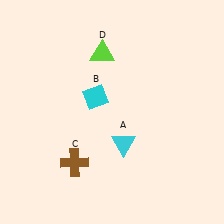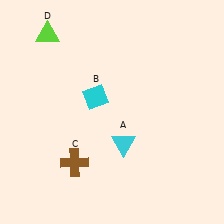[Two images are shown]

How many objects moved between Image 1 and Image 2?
1 object moved between the two images.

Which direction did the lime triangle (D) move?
The lime triangle (D) moved left.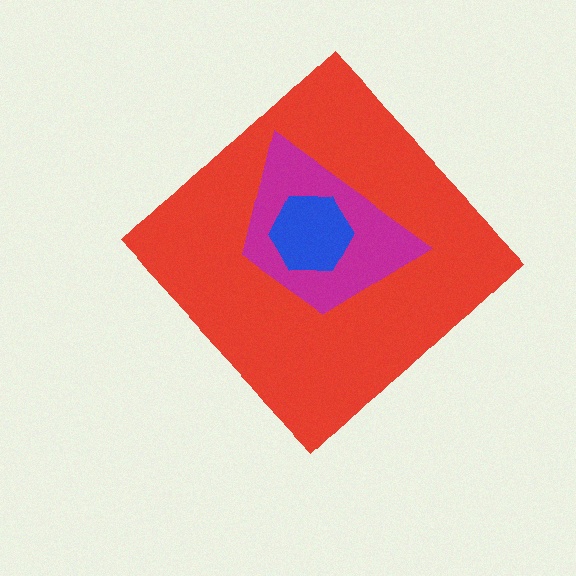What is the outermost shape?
The red diamond.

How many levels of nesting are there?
3.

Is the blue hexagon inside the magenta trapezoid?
Yes.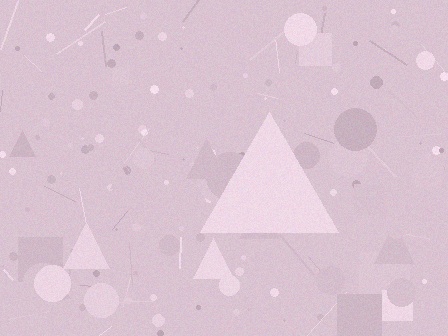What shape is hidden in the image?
A triangle is hidden in the image.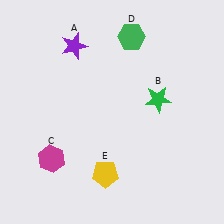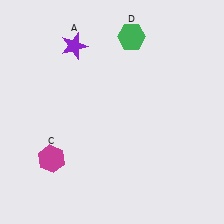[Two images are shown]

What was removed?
The yellow pentagon (E), the green star (B) were removed in Image 2.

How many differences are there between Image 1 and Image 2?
There are 2 differences between the two images.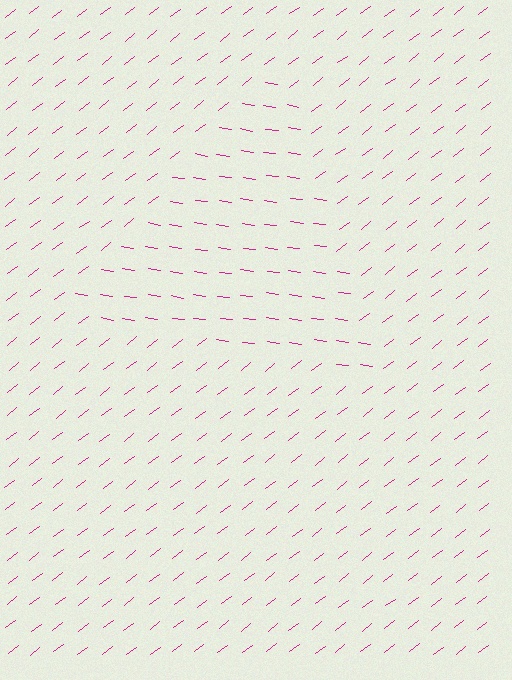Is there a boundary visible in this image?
Yes, there is a texture boundary formed by a change in line orientation.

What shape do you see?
I see a triangle.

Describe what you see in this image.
The image is filled with small magenta line segments. A triangle region in the image has lines oriented differently from the surrounding lines, creating a visible texture boundary.